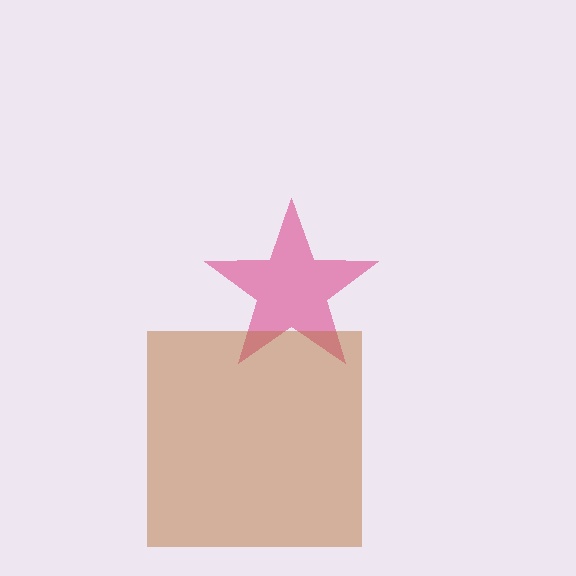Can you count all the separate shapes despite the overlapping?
Yes, there are 2 separate shapes.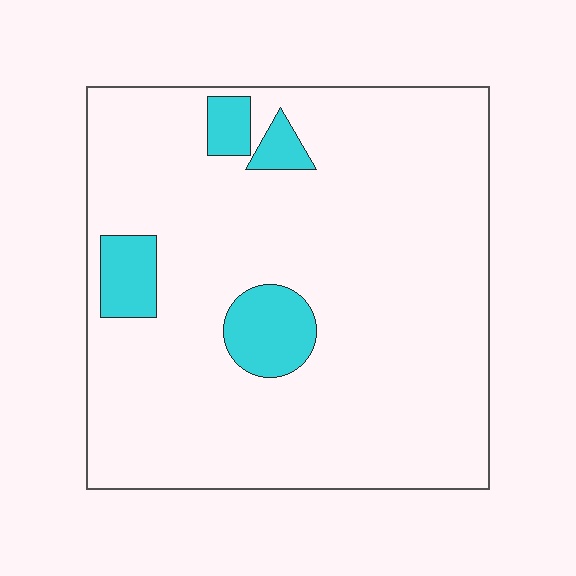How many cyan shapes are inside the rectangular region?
4.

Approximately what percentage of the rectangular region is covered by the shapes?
Approximately 10%.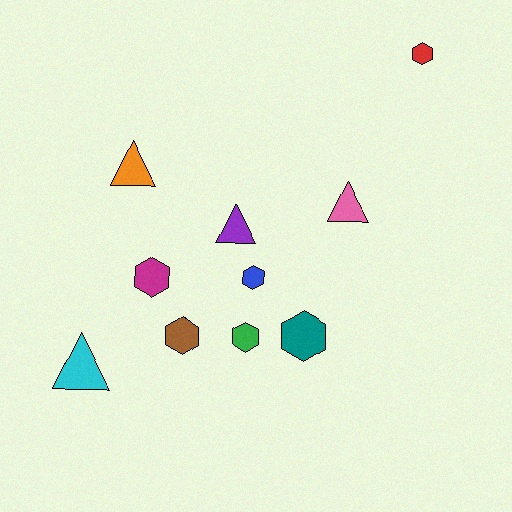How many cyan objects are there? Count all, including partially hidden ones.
There is 1 cyan object.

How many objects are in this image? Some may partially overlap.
There are 10 objects.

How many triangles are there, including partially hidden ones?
There are 4 triangles.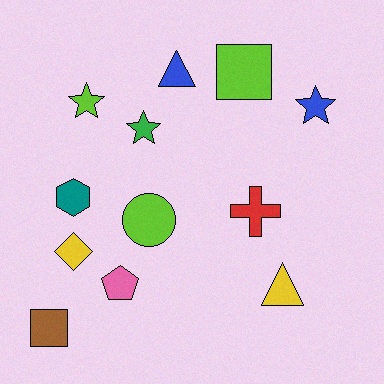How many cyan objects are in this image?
There are no cyan objects.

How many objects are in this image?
There are 12 objects.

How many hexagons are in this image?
There is 1 hexagon.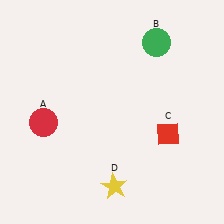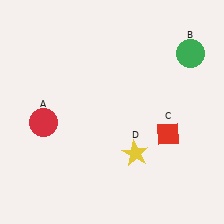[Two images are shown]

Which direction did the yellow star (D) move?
The yellow star (D) moved up.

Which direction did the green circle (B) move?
The green circle (B) moved right.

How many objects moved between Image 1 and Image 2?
2 objects moved between the two images.